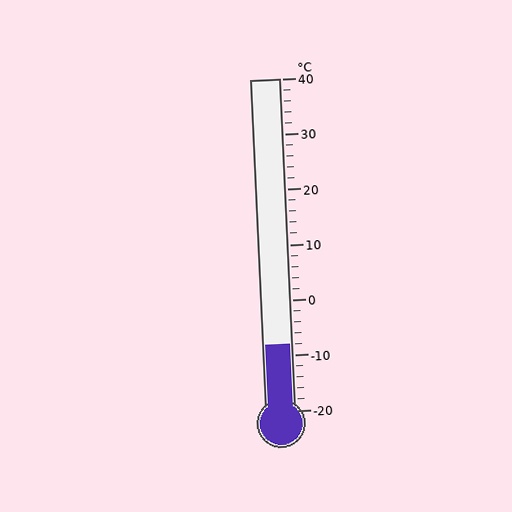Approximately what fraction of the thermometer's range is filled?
The thermometer is filled to approximately 20% of its range.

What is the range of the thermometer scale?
The thermometer scale ranges from -20°C to 40°C.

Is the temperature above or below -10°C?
The temperature is above -10°C.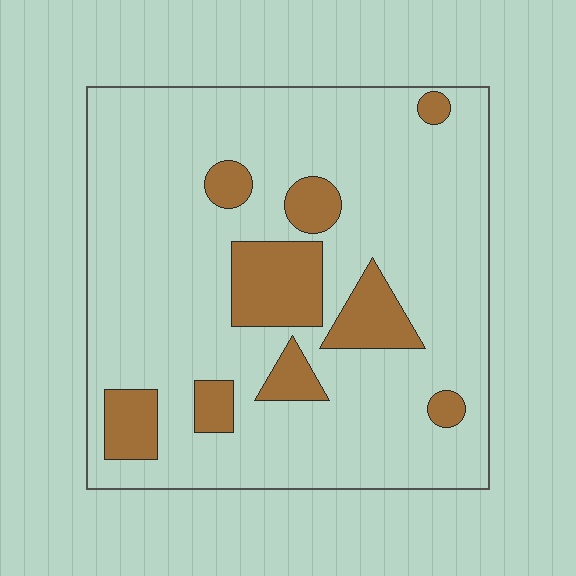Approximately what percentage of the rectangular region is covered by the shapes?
Approximately 15%.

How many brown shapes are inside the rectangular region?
9.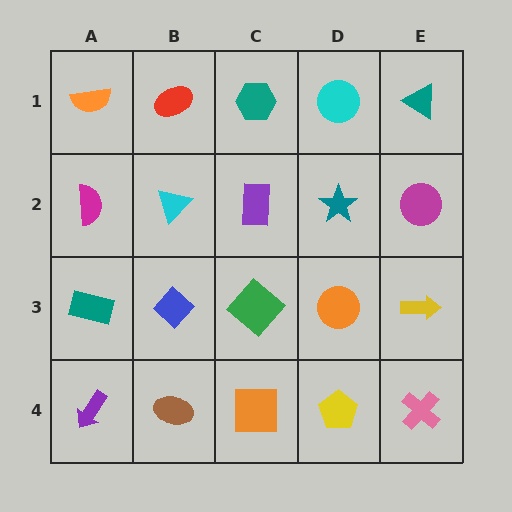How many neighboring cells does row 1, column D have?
3.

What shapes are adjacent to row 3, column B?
A cyan triangle (row 2, column B), a brown ellipse (row 4, column B), a teal rectangle (row 3, column A), a green diamond (row 3, column C).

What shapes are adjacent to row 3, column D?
A teal star (row 2, column D), a yellow pentagon (row 4, column D), a green diamond (row 3, column C), a yellow arrow (row 3, column E).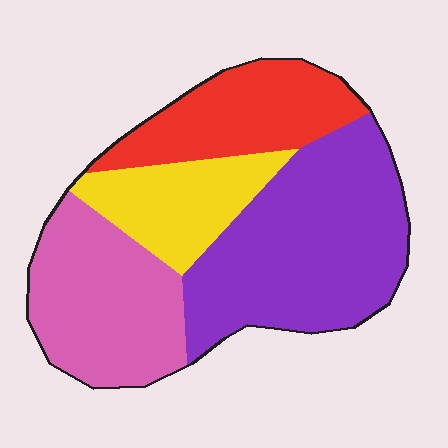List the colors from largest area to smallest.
From largest to smallest: purple, pink, red, yellow.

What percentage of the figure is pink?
Pink covers around 25% of the figure.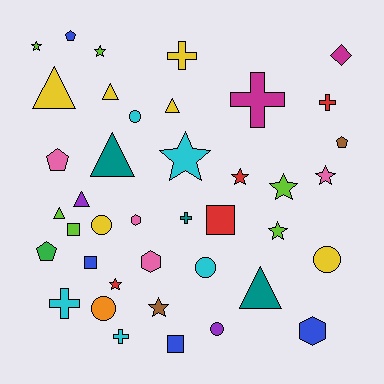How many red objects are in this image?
There are 4 red objects.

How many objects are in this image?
There are 40 objects.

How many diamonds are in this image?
There is 1 diamond.